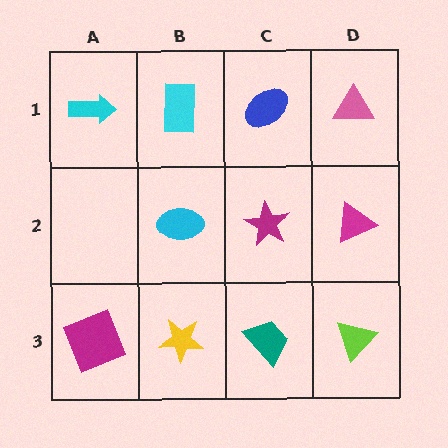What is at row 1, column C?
A blue ellipse.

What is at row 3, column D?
A lime triangle.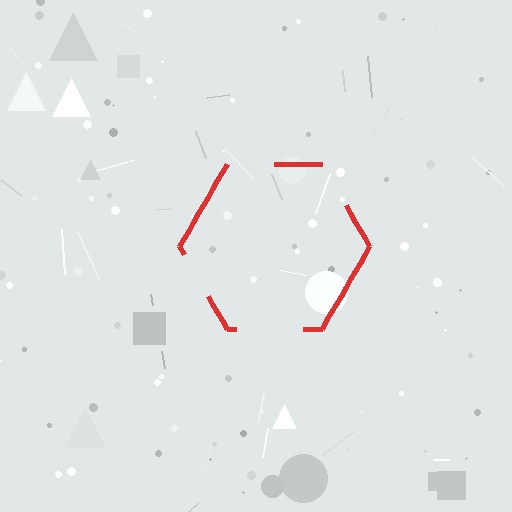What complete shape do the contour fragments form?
The contour fragments form a hexagon.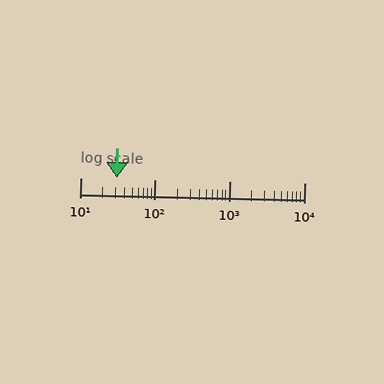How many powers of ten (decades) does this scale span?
The scale spans 3 decades, from 10 to 10000.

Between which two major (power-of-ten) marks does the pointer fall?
The pointer is between 10 and 100.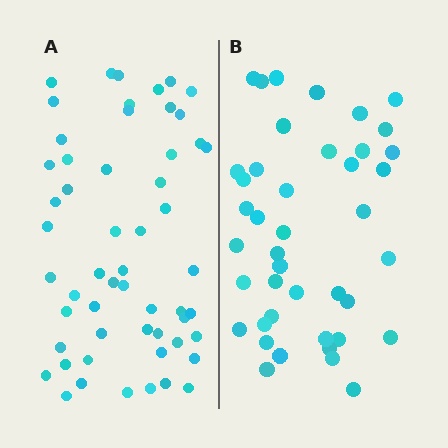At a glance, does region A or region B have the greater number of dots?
Region A (the left region) has more dots.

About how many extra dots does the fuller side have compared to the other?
Region A has approximately 15 more dots than region B.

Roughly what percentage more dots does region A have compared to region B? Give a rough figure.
About 30% more.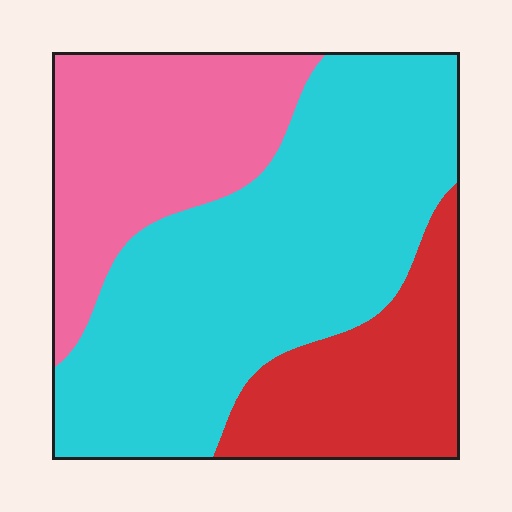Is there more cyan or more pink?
Cyan.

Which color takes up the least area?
Red, at roughly 20%.